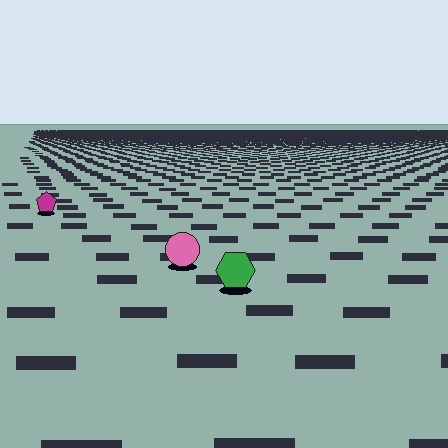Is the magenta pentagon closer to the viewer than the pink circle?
No. The pink circle is closer — you can tell from the texture gradient: the ground texture is coarser near it.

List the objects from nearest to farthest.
From nearest to farthest: the green hexagon, the pink circle, the magenta pentagon.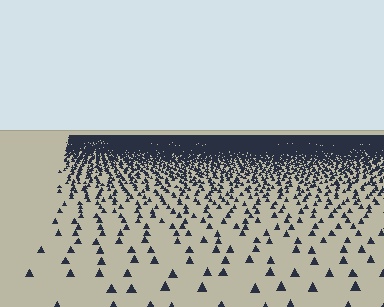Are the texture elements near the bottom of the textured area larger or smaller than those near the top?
Larger. Near the bottom, elements are closer to the viewer and appear at a bigger on-screen size.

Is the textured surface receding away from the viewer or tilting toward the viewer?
The surface is receding away from the viewer. Texture elements get smaller and denser toward the top.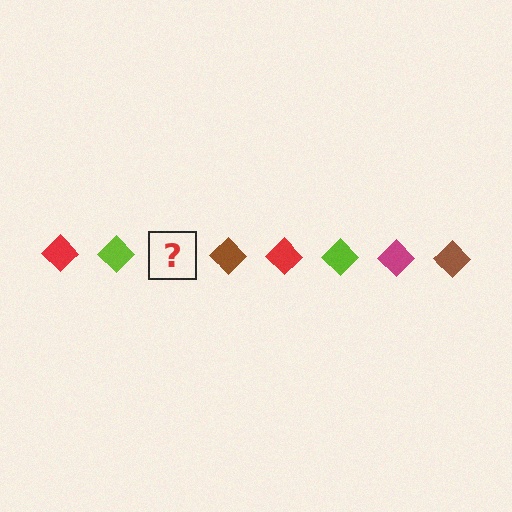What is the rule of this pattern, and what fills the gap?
The rule is that the pattern cycles through red, lime, magenta, brown diamonds. The gap should be filled with a magenta diamond.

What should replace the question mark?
The question mark should be replaced with a magenta diamond.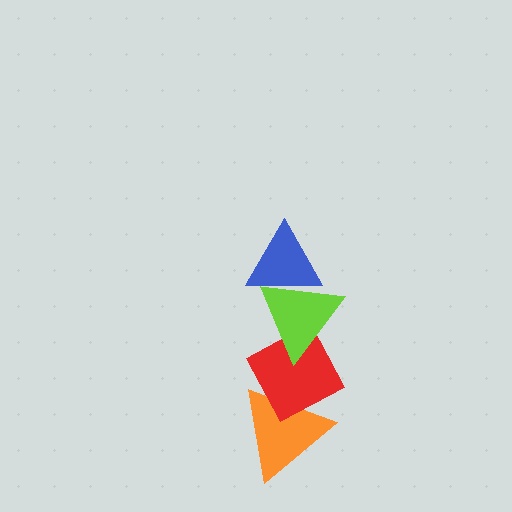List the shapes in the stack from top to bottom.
From top to bottom: the blue triangle, the lime triangle, the red diamond, the orange triangle.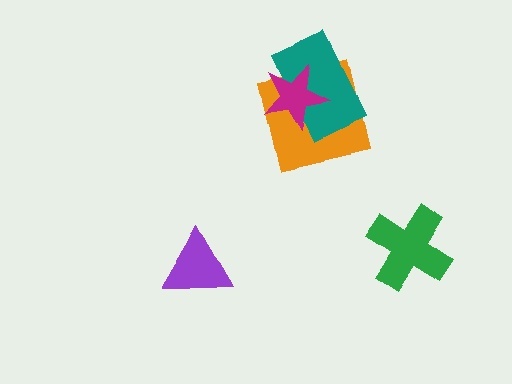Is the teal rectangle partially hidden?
Yes, it is partially covered by another shape.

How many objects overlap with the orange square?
2 objects overlap with the orange square.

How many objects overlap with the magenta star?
2 objects overlap with the magenta star.